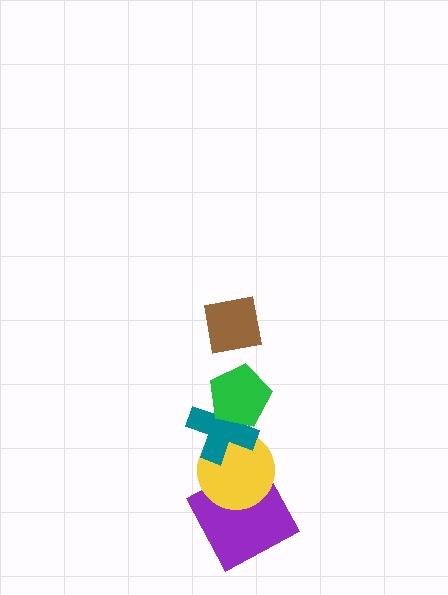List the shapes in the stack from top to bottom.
From top to bottom: the brown square, the green pentagon, the teal cross, the yellow circle, the purple square.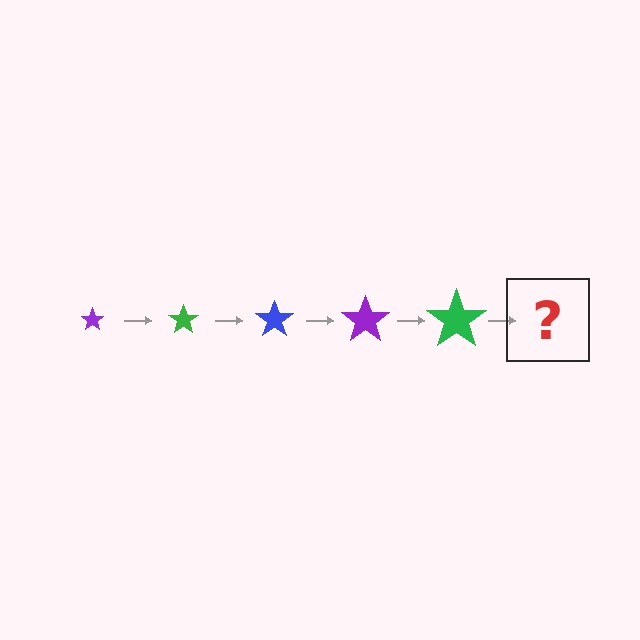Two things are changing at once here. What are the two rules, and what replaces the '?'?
The two rules are that the star grows larger each step and the color cycles through purple, green, and blue. The '?' should be a blue star, larger than the previous one.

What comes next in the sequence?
The next element should be a blue star, larger than the previous one.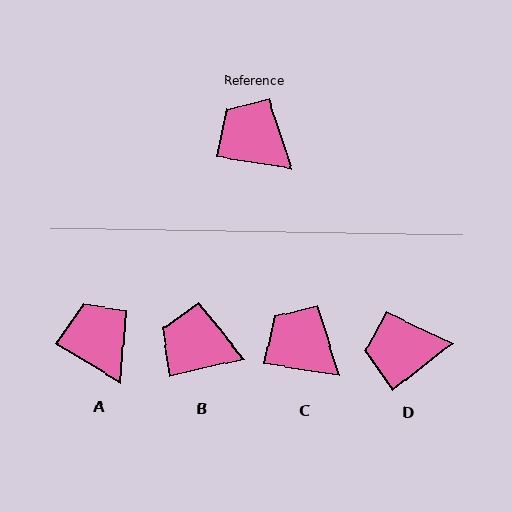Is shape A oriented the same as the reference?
No, it is off by about 22 degrees.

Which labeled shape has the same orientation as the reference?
C.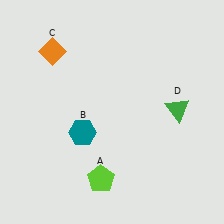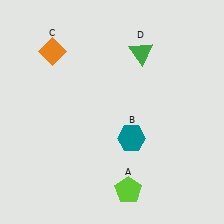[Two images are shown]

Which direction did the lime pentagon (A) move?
The lime pentagon (A) moved right.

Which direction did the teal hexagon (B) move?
The teal hexagon (B) moved right.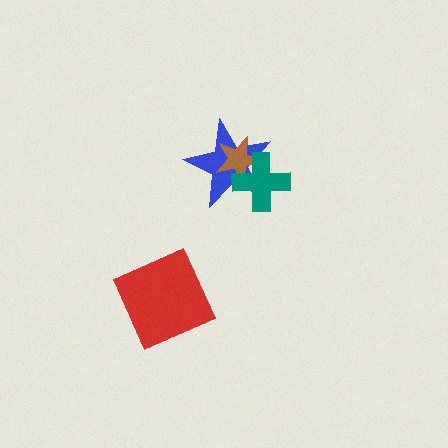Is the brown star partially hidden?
Yes, it is partially covered by another shape.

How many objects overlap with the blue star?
2 objects overlap with the blue star.